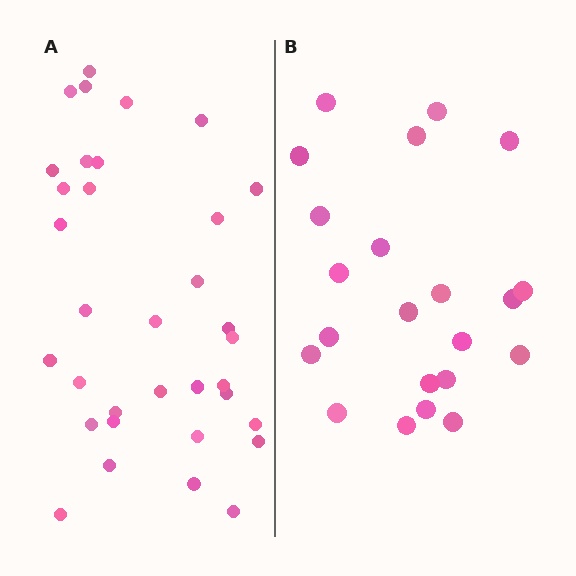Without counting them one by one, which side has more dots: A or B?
Region A (the left region) has more dots.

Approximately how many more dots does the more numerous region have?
Region A has roughly 12 or so more dots than region B.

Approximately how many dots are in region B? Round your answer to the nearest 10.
About 20 dots. (The exact count is 22, which rounds to 20.)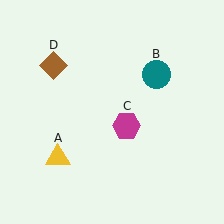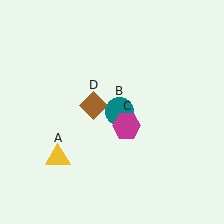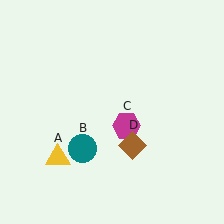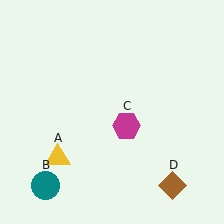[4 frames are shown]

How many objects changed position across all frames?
2 objects changed position: teal circle (object B), brown diamond (object D).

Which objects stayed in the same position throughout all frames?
Yellow triangle (object A) and magenta hexagon (object C) remained stationary.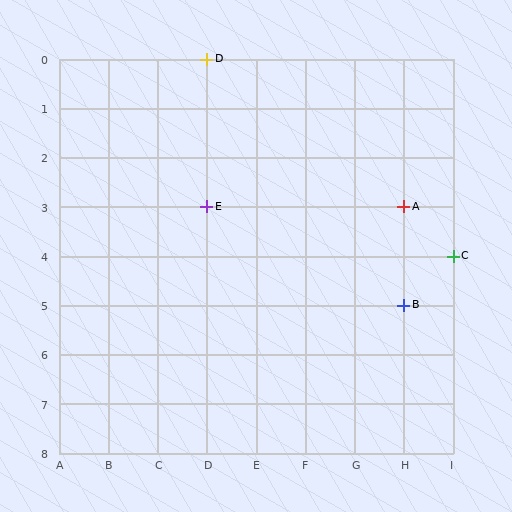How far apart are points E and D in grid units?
Points E and D are 3 rows apart.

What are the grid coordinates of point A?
Point A is at grid coordinates (H, 3).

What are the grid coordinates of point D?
Point D is at grid coordinates (D, 0).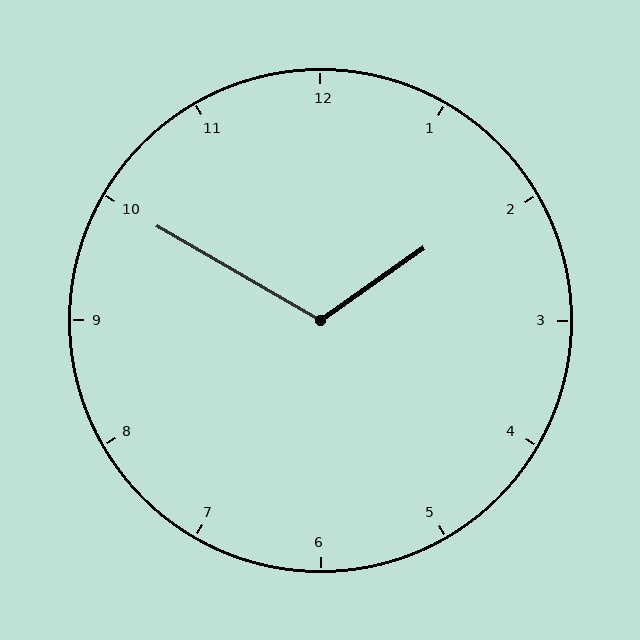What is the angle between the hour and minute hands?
Approximately 115 degrees.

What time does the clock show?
1:50.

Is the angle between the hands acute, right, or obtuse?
It is obtuse.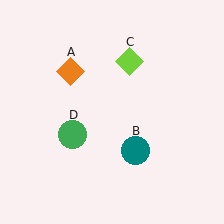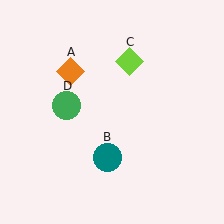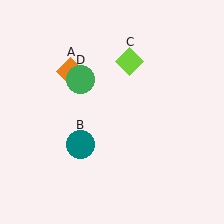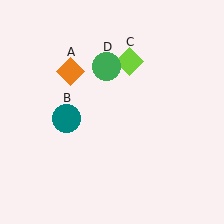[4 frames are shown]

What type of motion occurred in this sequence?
The teal circle (object B), green circle (object D) rotated clockwise around the center of the scene.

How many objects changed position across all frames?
2 objects changed position: teal circle (object B), green circle (object D).